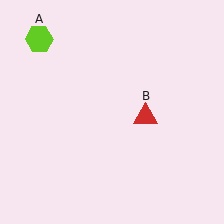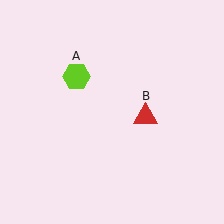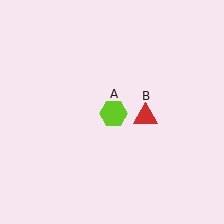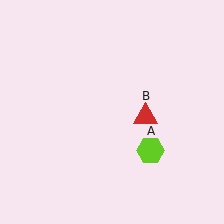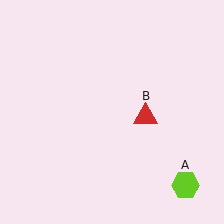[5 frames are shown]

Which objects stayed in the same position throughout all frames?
Red triangle (object B) remained stationary.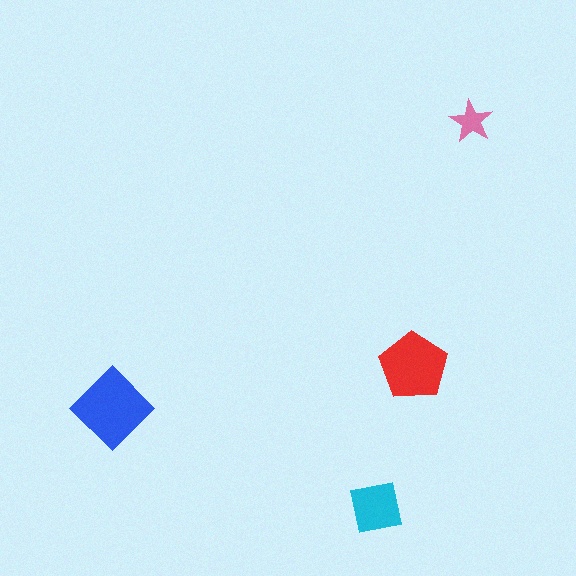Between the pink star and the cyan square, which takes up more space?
The cyan square.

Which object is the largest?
The blue diamond.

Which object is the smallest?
The pink star.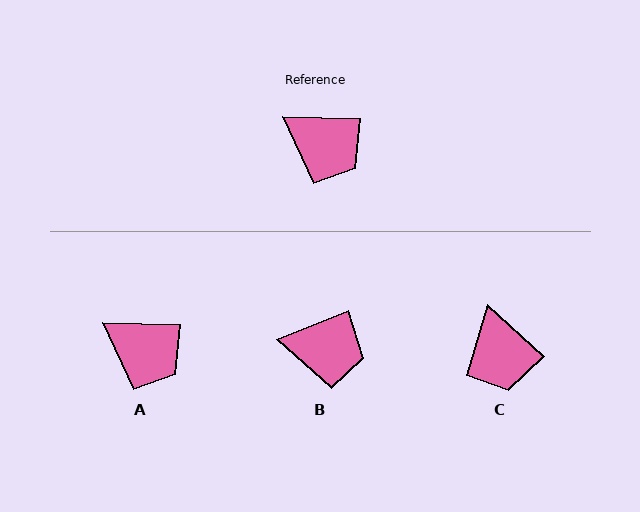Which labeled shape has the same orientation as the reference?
A.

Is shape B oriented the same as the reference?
No, it is off by about 23 degrees.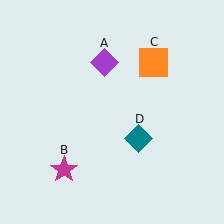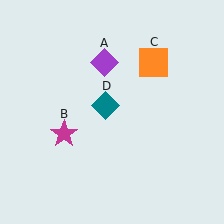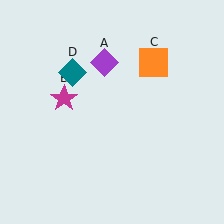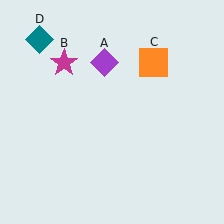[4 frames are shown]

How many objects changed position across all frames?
2 objects changed position: magenta star (object B), teal diamond (object D).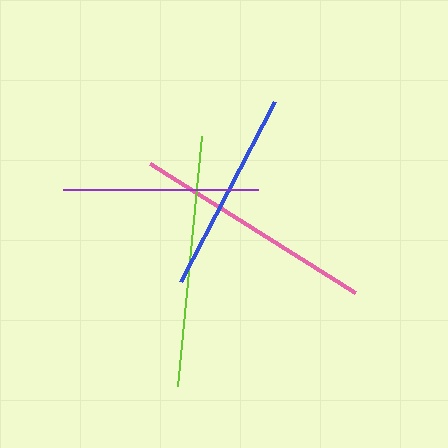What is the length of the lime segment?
The lime segment is approximately 251 pixels long.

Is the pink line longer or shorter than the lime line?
The lime line is longer than the pink line.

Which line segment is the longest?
The lime line is the longest at approximately 251 pixels.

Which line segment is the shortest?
The purple line is the shortest at approximately 196 pixels.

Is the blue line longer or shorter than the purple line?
The blue line is longer than the purple line.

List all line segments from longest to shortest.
From longest to shortest: lime, pink, blue, purple.